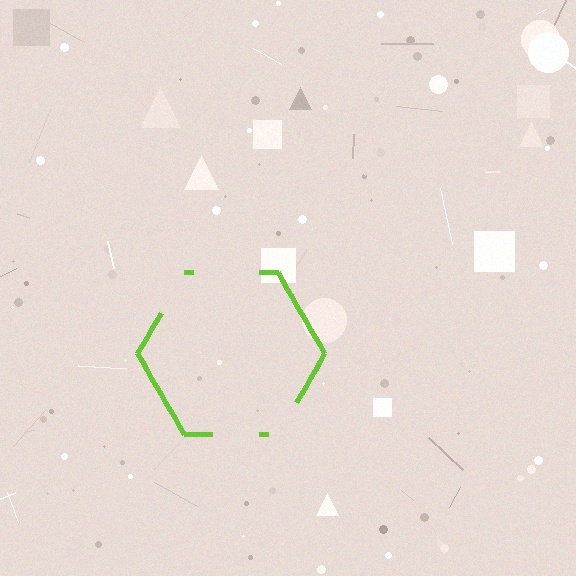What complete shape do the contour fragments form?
The contour fragments form a hexagon.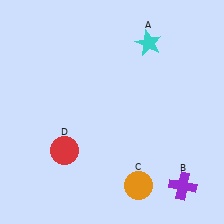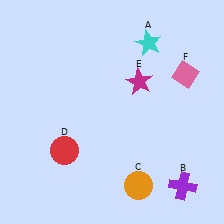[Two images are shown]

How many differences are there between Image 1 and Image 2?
There are 2 differences between the two images.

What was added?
A magenta star (E), a pink diamond (F) were added in Image 2.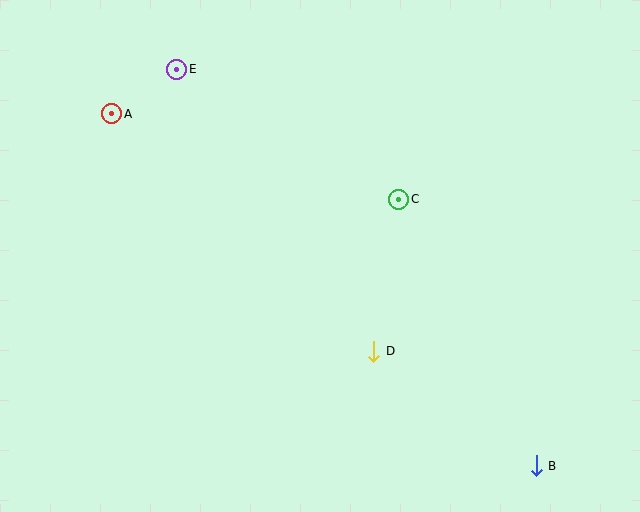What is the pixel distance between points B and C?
The distance between B and C is 300 pixels.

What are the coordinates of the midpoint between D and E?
The midpoint between D and E is at (275, 210).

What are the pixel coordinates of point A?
Point A is at (112, 114).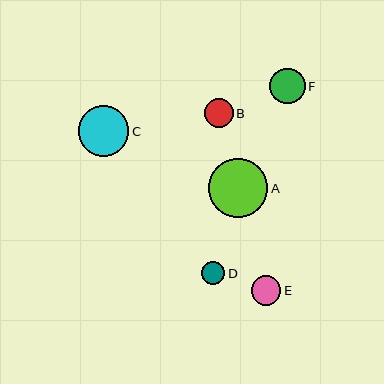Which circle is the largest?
Circle A is the largest with a size of approximately 59 pixels.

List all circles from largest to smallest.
From largest to smallest: A, C, F, E, B, D.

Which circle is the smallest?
Circle D is the smallest with a size of approximately 23 pixels.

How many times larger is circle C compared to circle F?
Circle C is approximately 1.4 times the size of circle F.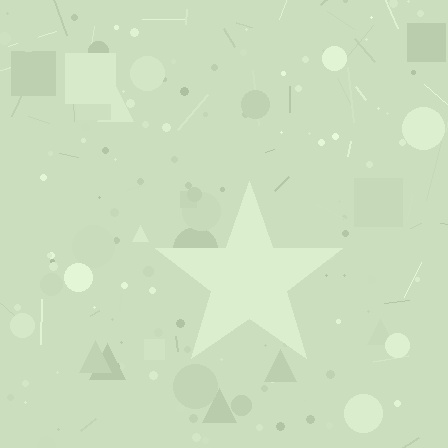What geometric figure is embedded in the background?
A star is embedded in the background.